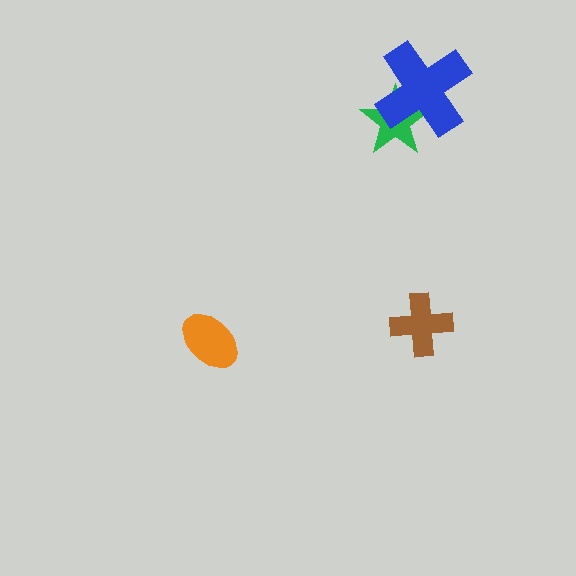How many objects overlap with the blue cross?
1 object overlaps with the blue cross.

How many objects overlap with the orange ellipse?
0 objects overlap with the orange ellipse.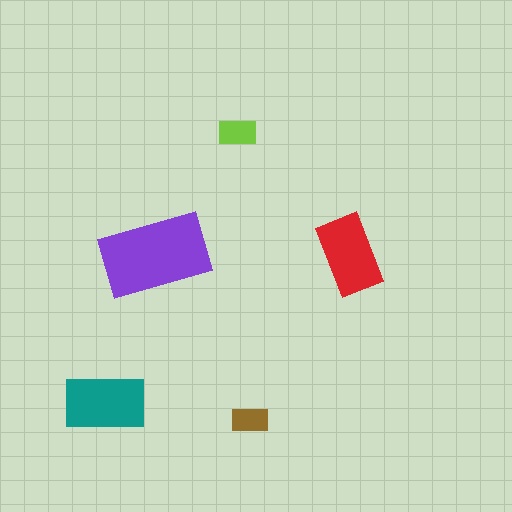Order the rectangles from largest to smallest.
the purple one, the teal one, the red one, the lime one, the brown one.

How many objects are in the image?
There are 5 objects in the image.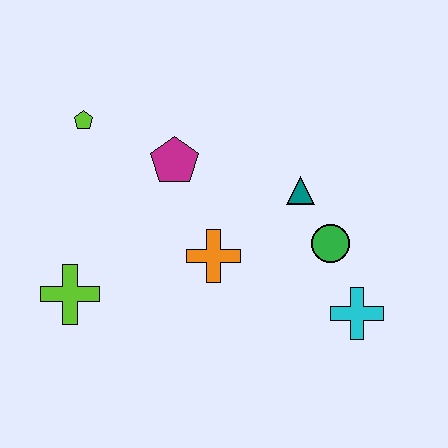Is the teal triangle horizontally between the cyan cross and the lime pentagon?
Yes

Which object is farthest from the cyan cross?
The lime pentagon is farthest from the cyan cross.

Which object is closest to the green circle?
The teal triangle is closest to the green circle.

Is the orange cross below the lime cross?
No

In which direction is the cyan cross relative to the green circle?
The cyan cross is below the green circle.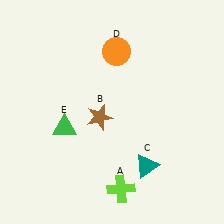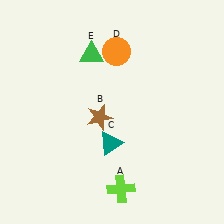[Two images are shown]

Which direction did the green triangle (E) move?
The green triangle (E) moved up.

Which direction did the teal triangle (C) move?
The teal triangle (C) moved left.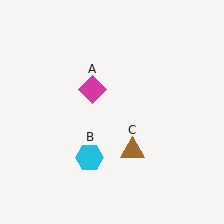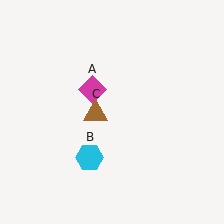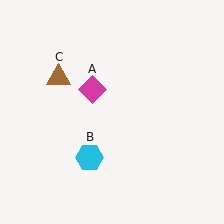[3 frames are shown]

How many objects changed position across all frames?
1 object changed position: brown triangle (object C).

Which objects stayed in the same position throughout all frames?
Magenta diamond (object A) and cyan hexagon (object B) remained stationary.